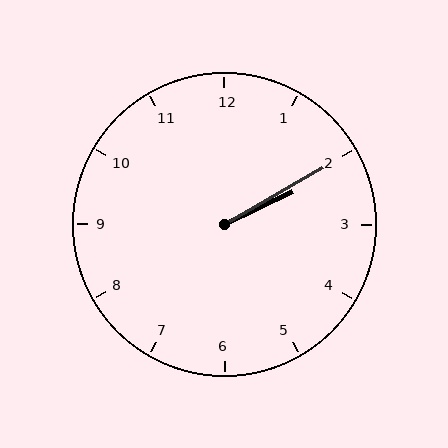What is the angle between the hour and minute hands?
Approximately 5 degrees.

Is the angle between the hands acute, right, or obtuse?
It is acute.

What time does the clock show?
2:10.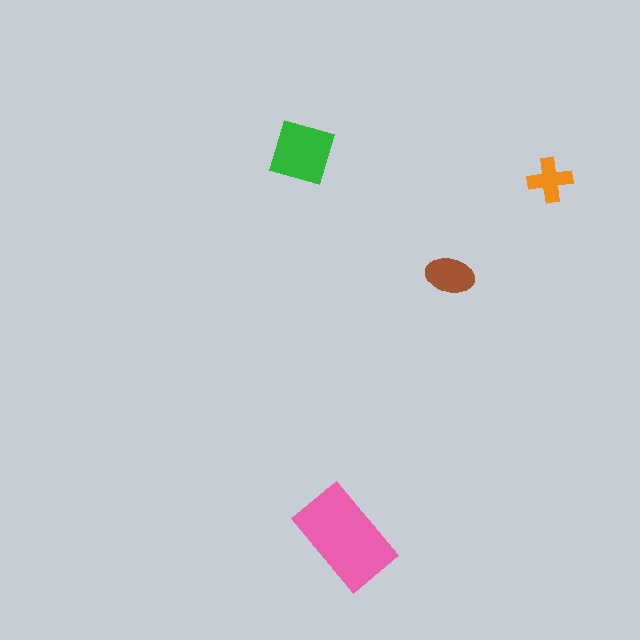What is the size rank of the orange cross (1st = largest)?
4th.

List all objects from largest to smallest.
The pink rectangle, the green diamond, the brown ellipse, the orange cross.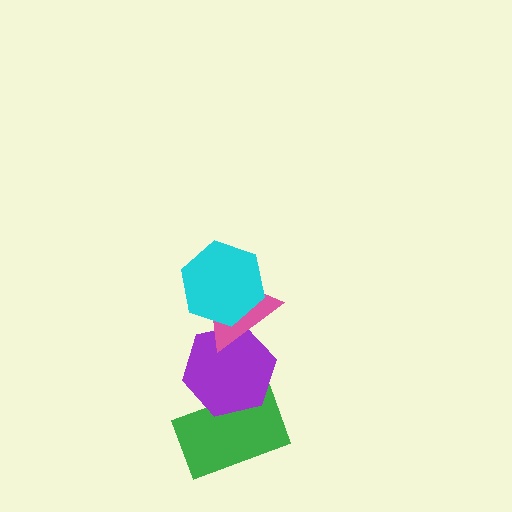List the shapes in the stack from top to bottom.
From top to bottom: the cyan hexagon, the pink triangle, the purple hexagon, the green rectangle.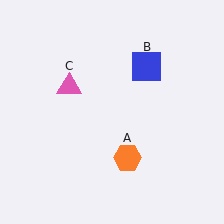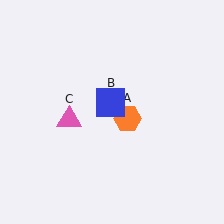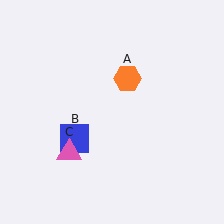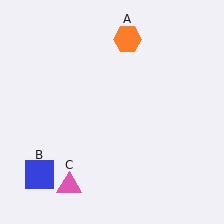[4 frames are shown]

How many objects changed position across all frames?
3 objects changed position: orange hexagon (object A), blue square (object B), pink triangle (object C).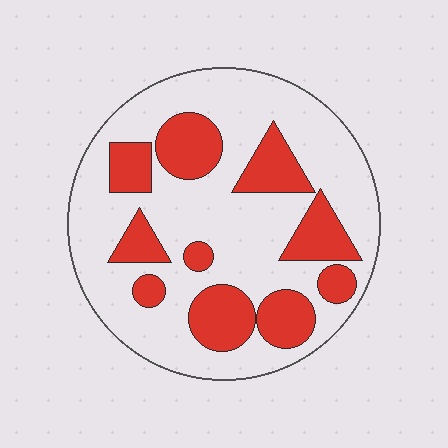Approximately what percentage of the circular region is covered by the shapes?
Approximately 30%.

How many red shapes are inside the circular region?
10.